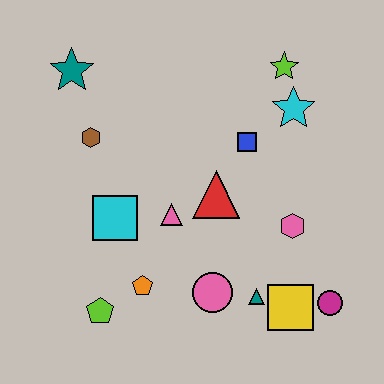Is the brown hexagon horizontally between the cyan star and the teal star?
Yes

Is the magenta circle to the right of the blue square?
Yes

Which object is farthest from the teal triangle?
The teal star is farthest from the teal triangle.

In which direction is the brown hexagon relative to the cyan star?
The brown hexagon is to the left of the cyan star.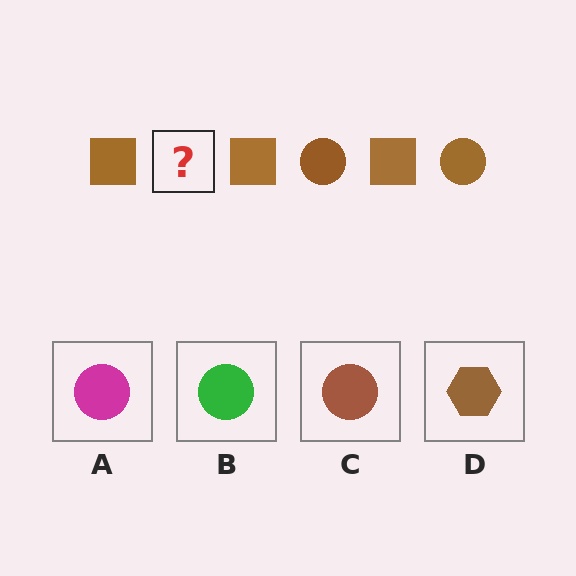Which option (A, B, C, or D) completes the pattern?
C.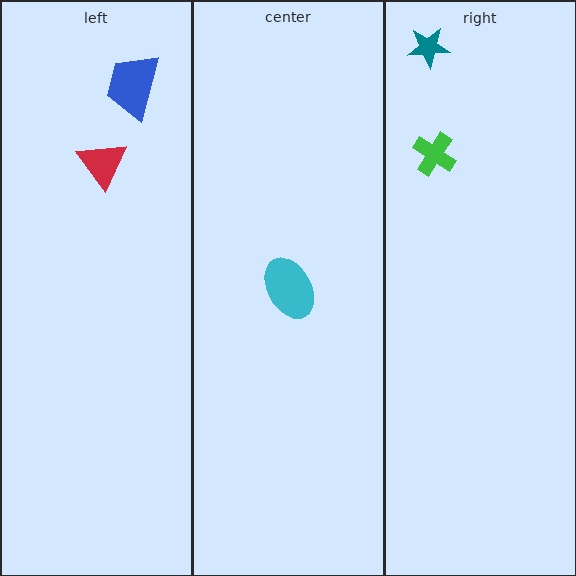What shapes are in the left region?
The blue trapezoid, the red triangle.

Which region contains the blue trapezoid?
The left region.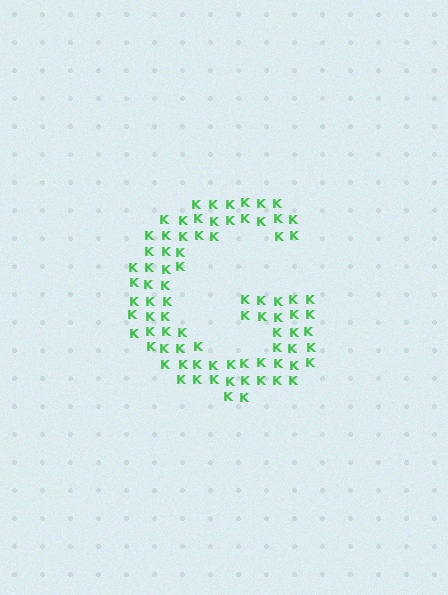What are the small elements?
The small elements are letter K's.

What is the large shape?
The large shape is the letter G.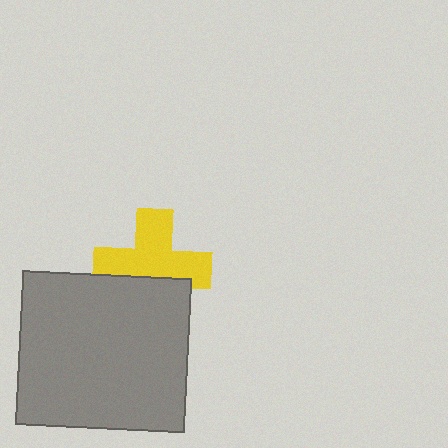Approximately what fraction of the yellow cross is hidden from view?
Roughly 35% of the yellow cross is hidden behind the gray rectangle.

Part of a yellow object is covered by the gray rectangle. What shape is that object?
It is a cross.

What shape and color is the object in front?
The object in front is a gray rectangle.